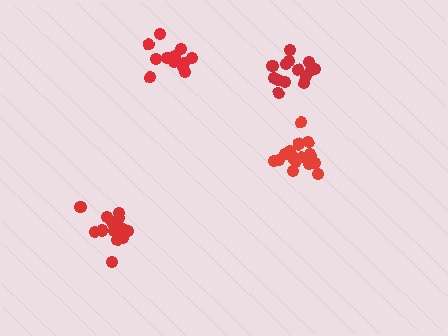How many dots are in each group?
Group 1: 14 dots, Group 2: 13 dots, Group 3: 18 dots, Group 4: 17 dots (62 total).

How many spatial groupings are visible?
There are 4 spatial groupings.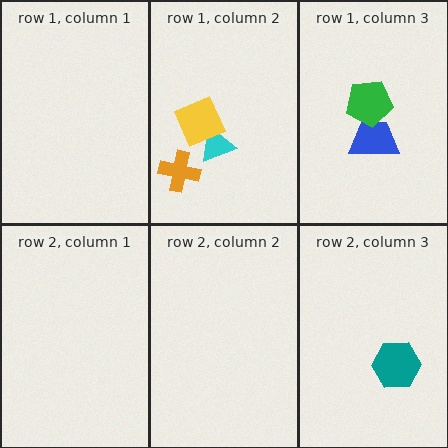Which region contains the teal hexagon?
The row 2, column 3 region.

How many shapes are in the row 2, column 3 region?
1.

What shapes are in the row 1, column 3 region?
The blue trapezoid, the green pentagon.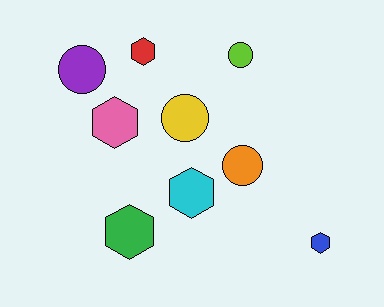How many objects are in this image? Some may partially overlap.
There are 9 objects.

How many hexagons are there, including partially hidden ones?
There are 5 hexagons.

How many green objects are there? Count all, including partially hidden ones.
There is 1 green object.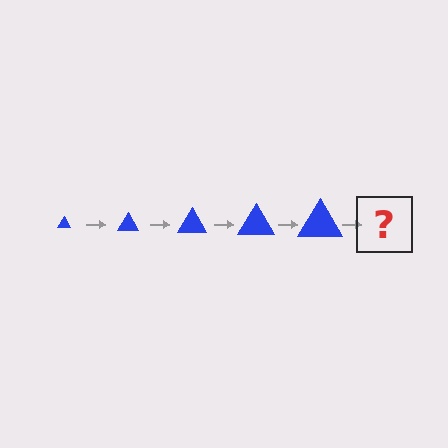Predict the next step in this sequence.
The next step is a blue triangle, larger than the previous one.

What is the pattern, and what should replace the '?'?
The pattern is that the triangle gets progressively larger each step. The '?' should be a blue triangle, larger than the previous one.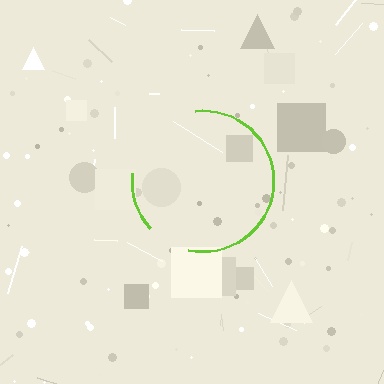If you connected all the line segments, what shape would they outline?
They would outline a circle.